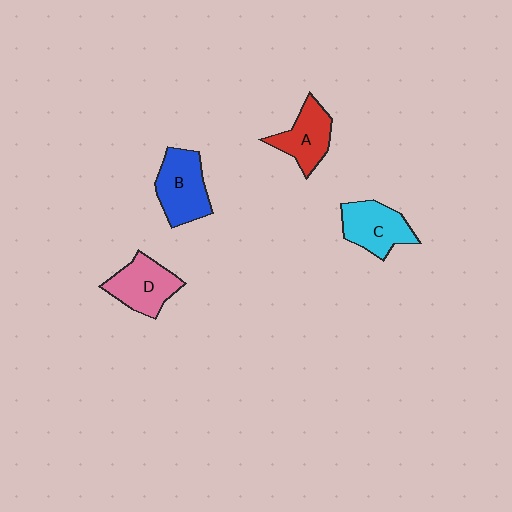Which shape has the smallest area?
Shape A (red).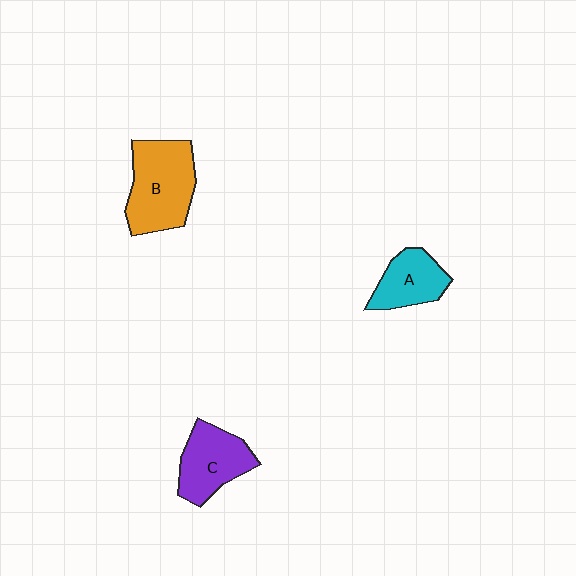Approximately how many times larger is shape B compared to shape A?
Approximately 1.6 times.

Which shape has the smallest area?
Shape A (cyan).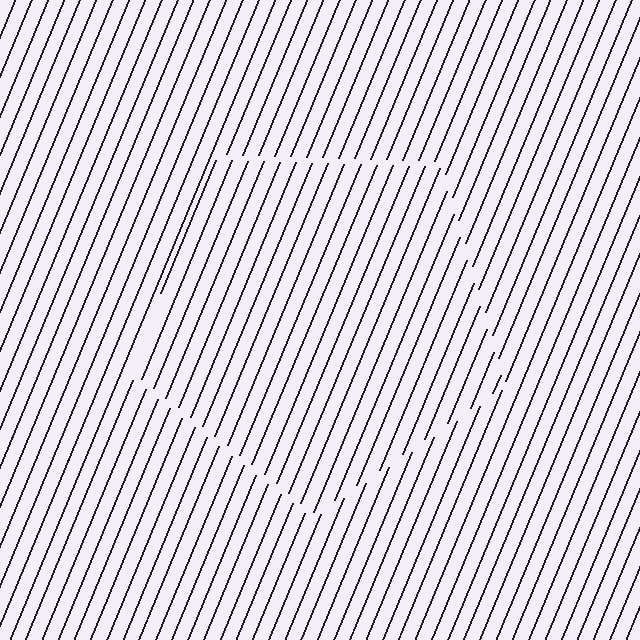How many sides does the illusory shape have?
5 sides — the line-ends trace a pentagon.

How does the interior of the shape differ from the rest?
The interior of the shape contains the same grating, shifted by half a period — the contour is defined by the phase discontinuity where line-ends from the inner and outer gratings abut.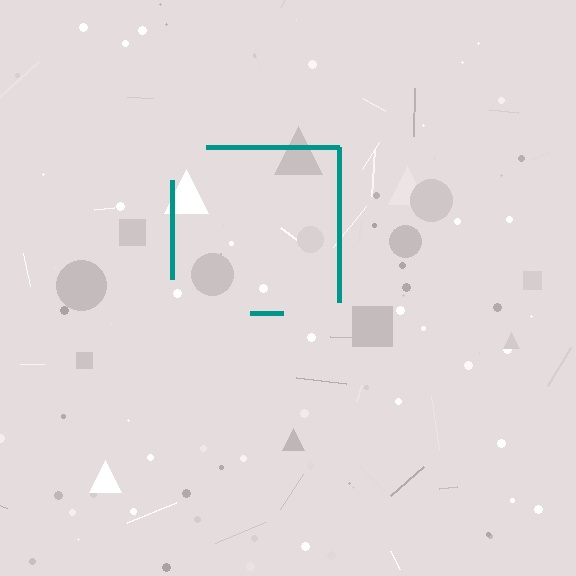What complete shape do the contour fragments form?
The contour fragments form a square.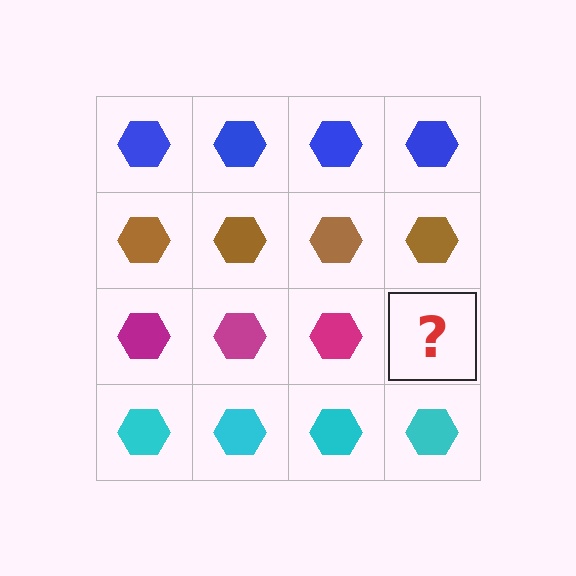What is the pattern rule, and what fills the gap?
The rule is that each row has a consistent color. The gap should be filled with a magenta hexagon.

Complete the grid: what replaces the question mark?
The question mark should be replaced with a magenta hexagon.